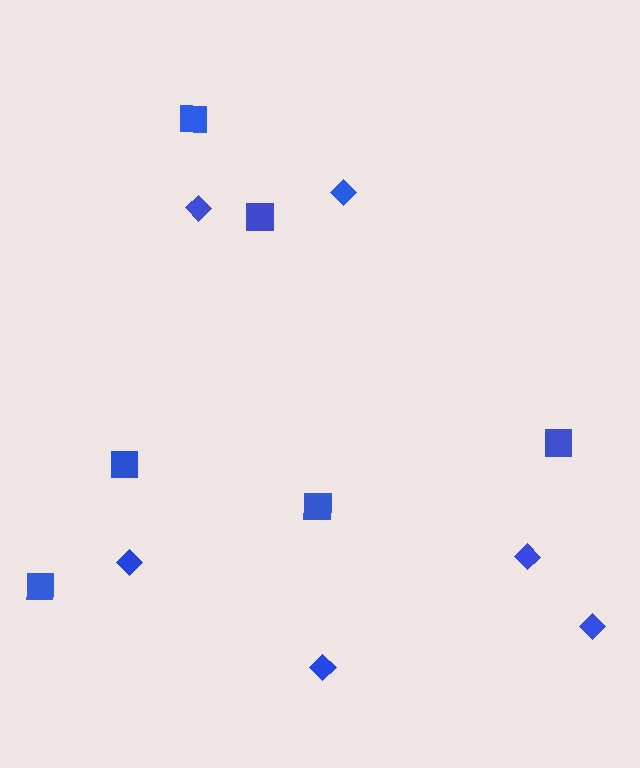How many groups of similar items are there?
There are 2 groups: one group of diamonds (6) and one group of squares (6).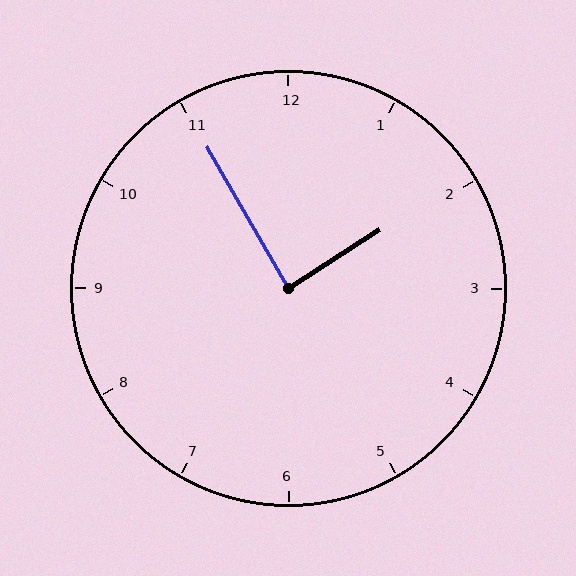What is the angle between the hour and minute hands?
Approximately 88 degrees.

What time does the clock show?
1:55.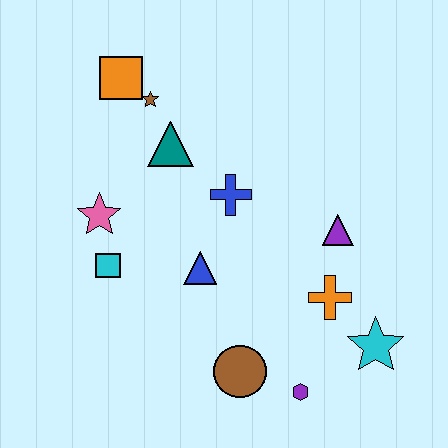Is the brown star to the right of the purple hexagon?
No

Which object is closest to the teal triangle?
The brown star is closest to the teal triangle.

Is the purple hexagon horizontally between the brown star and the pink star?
No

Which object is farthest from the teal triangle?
The cyan star is farthest from the teal triangle.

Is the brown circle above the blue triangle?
No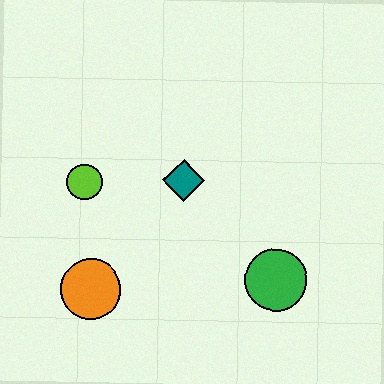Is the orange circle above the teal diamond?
No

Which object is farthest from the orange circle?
The green circle is farthest from the orange circle.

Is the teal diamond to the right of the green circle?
No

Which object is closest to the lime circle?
The teal diamond is closest to the lime circle.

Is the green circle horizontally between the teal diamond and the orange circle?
No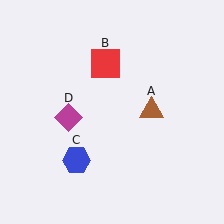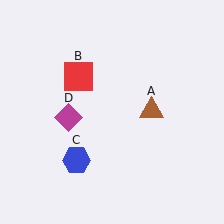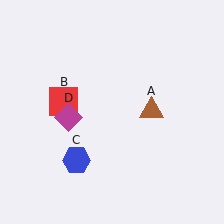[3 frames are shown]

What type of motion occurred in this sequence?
The red square (object B) rotated counterclockwise around the center of the scene.